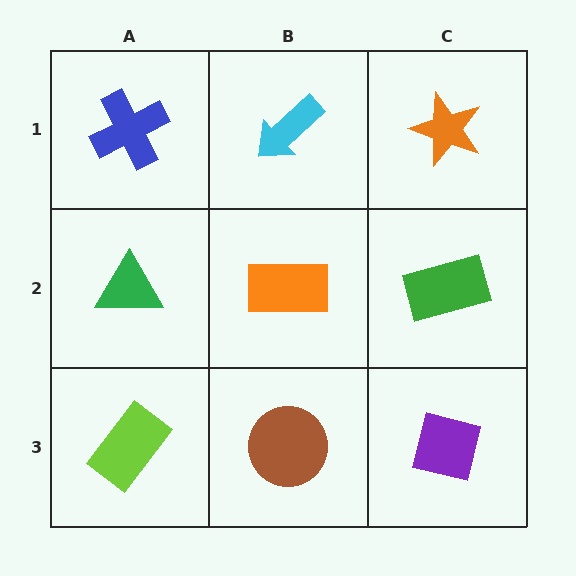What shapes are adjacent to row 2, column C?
An orange star (row 1, column C), a purple square (row 3, column C), an orange rectangle (row 2, column B).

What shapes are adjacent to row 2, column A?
A blue cross (row 1, column A), a lime rectangle (row 3, column A), an orange rectangle (row 2, column B).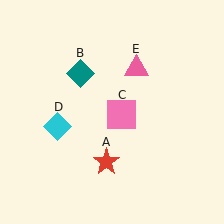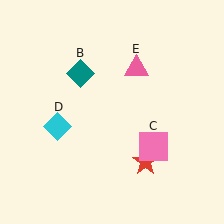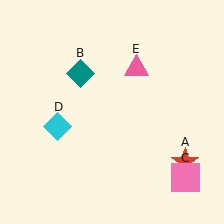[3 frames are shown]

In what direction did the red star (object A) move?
The red star (object A) moved right.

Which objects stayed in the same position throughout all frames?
Teal diamond (object B) and cyan diamond (object D) and pink triangle (object E) remained stationary.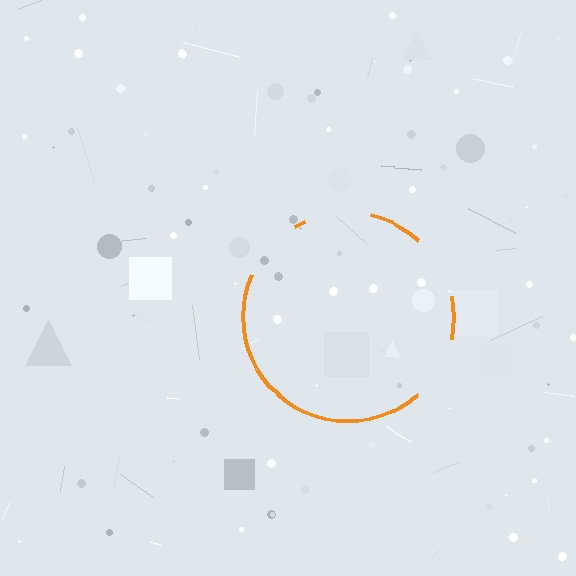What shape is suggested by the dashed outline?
The dashed outline suggests a circle.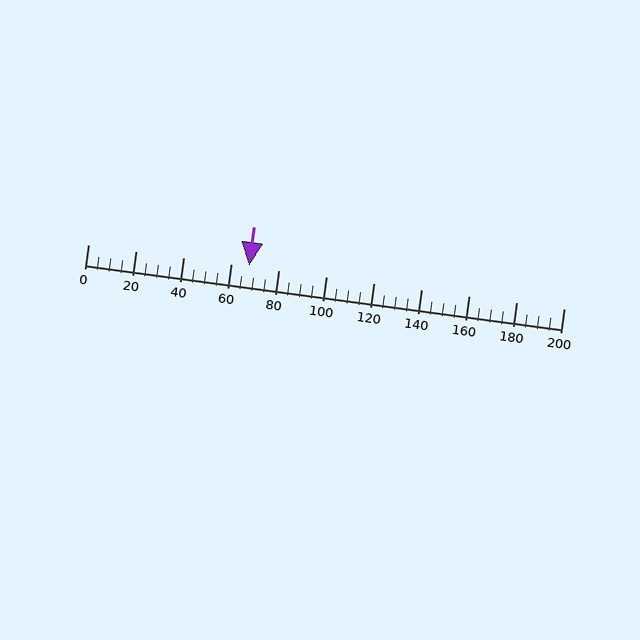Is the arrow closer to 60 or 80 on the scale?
The arrow is closer to 60.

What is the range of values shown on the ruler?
The ruler shows values from 0 to 200.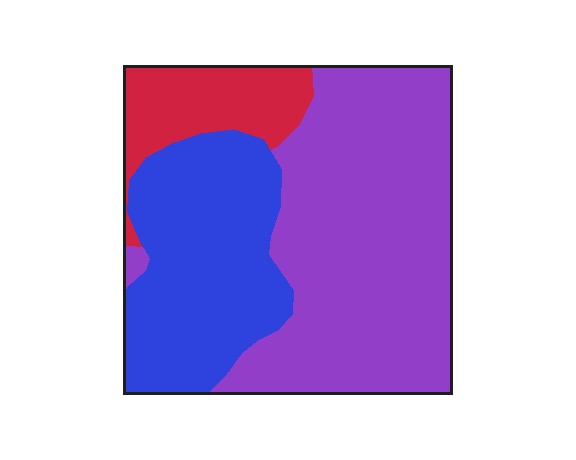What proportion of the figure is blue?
Blue takes up between a quarter and a half of the figure.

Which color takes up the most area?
Purple, at roughly 55%.